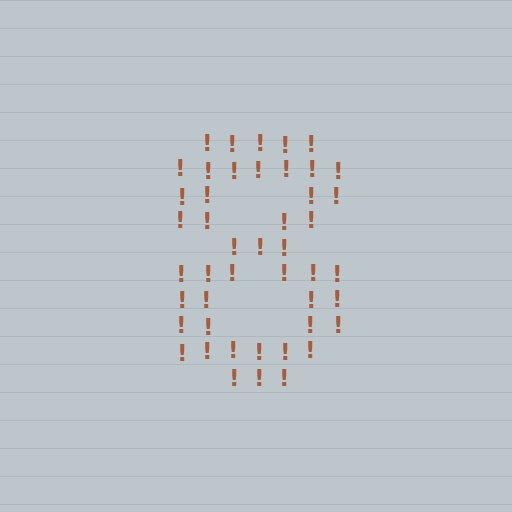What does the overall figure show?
The overall figure shows the digit 8.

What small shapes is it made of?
It is made of small exclamation marks.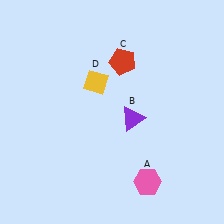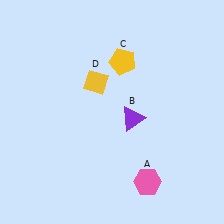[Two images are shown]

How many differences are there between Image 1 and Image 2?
There is 1 difference between the two images.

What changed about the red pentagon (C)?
In Image 1, C is red. In Image 2, it changed to yellow.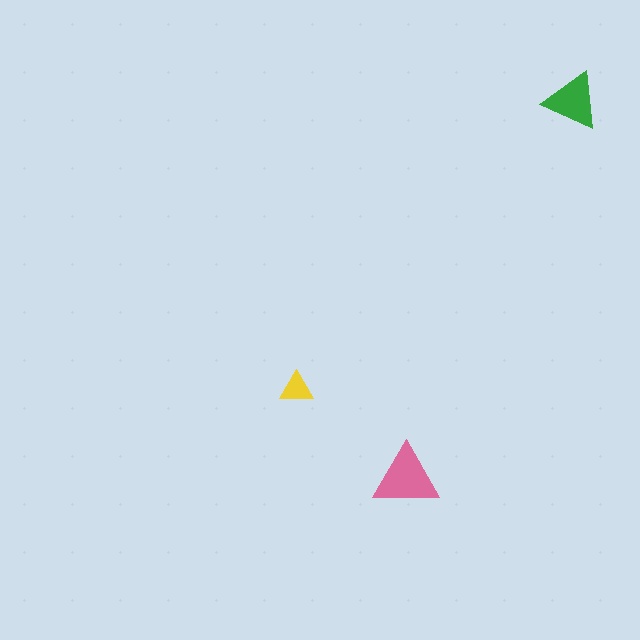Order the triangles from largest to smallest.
the pink one, the green one, the yellow one.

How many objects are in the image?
There are 3 objects in the image.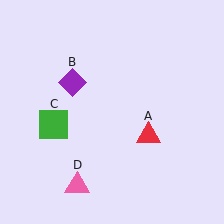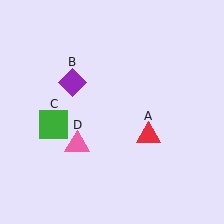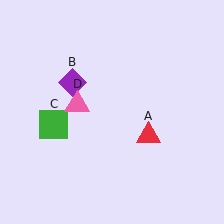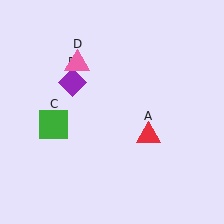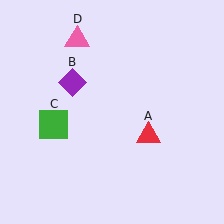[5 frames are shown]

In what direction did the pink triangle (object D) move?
The pink triangle (object D) moved up.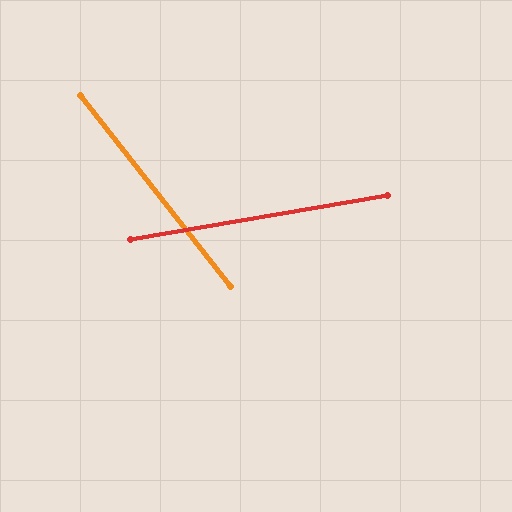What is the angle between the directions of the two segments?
Approximately 62 degrees.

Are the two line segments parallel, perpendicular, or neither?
Neither parallel nor perpendicular — they differ by about 62°.